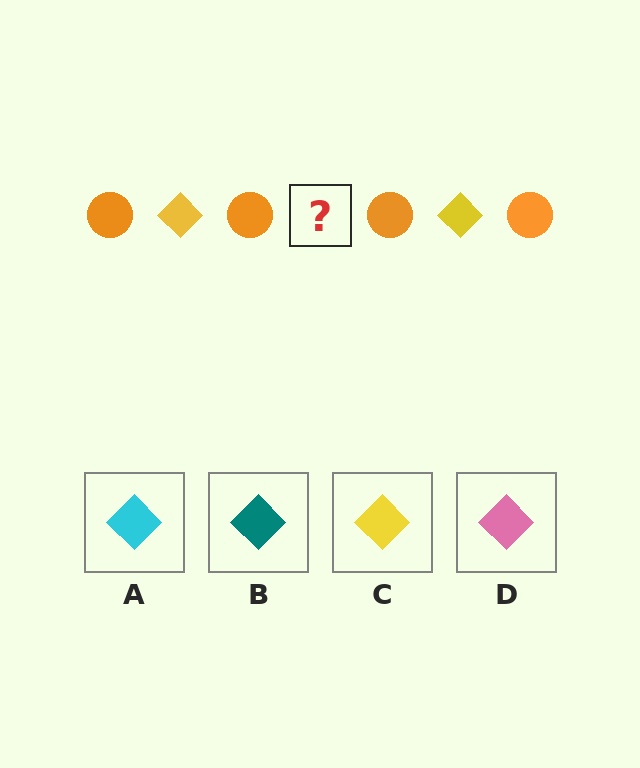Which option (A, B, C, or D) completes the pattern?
C.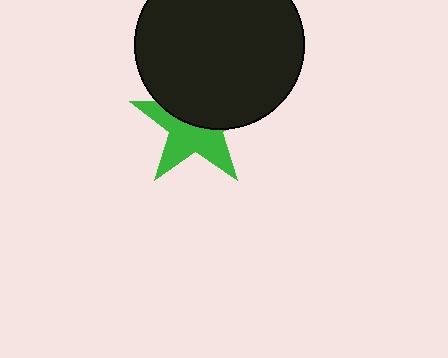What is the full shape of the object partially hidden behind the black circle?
The partially hidden object is a green star.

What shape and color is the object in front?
The object in front is a black circle.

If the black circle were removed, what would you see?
You would see the complete green star.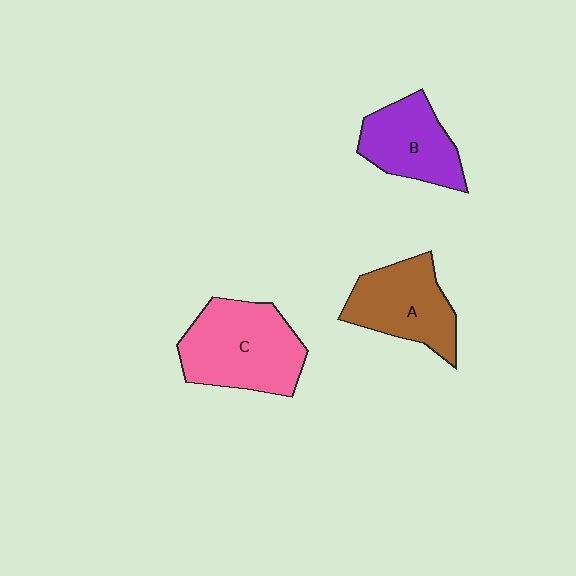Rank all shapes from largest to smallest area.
From largest to smallest: C (pink), A (brown), B (purple).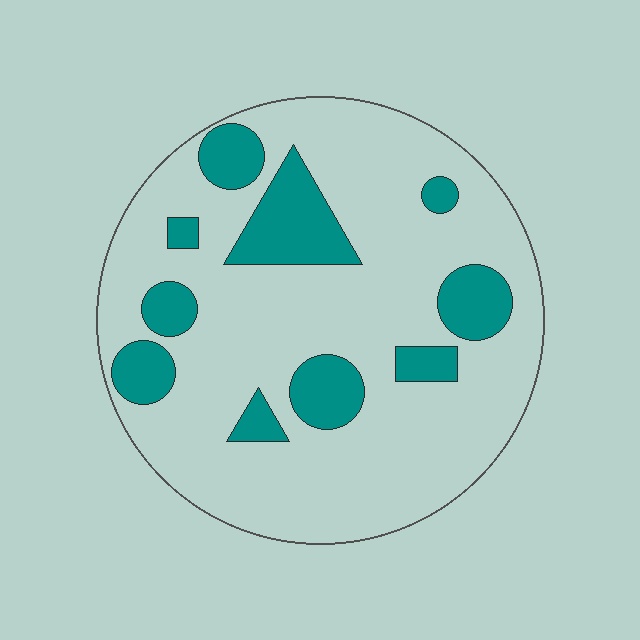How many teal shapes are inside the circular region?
10.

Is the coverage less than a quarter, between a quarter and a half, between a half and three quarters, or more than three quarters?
Less than a quarter.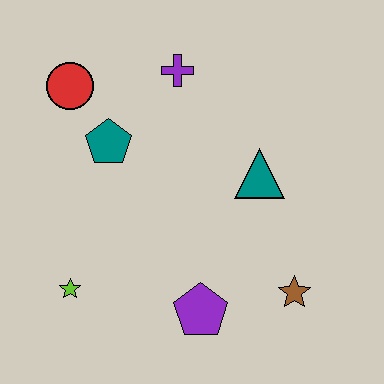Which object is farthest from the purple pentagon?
The red circle is farthest from the purple pentagon.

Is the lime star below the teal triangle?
Yes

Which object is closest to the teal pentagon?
The red circle is closest to the teal pentagon.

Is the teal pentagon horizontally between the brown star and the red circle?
Yes